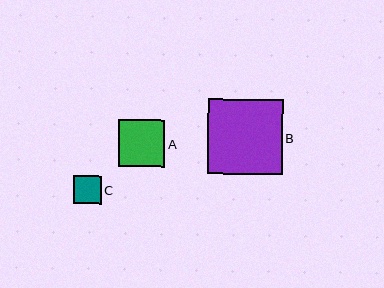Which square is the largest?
Square B is the largest with a size of approximately 75 pixels.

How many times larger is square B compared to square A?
Square B is approximately 1.6 times the size of square A.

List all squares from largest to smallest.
From largest to smallest: B, A, C.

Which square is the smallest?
Square C is the smallest with a size of approximately 28 pixels.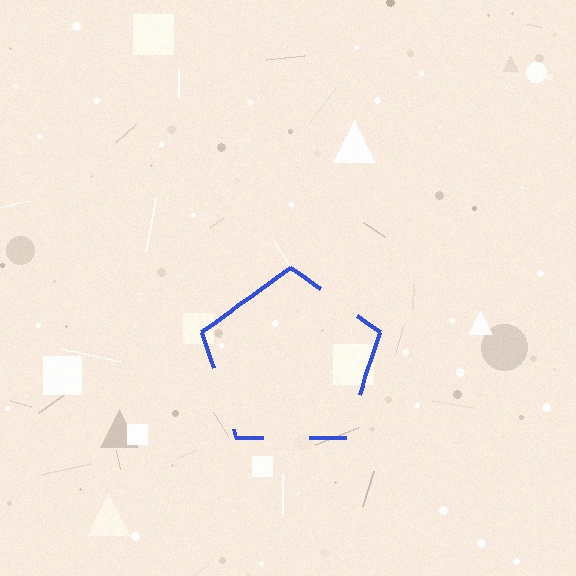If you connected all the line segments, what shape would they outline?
They would outline a pentagon.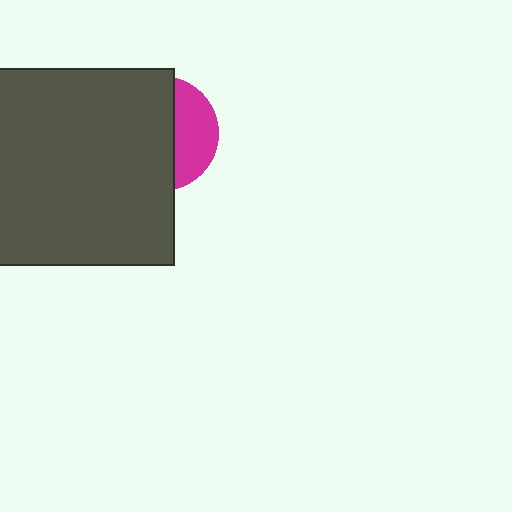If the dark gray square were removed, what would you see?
You would see the complete magenta circle.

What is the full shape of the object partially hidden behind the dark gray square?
The partially hidden object is a magenta circle.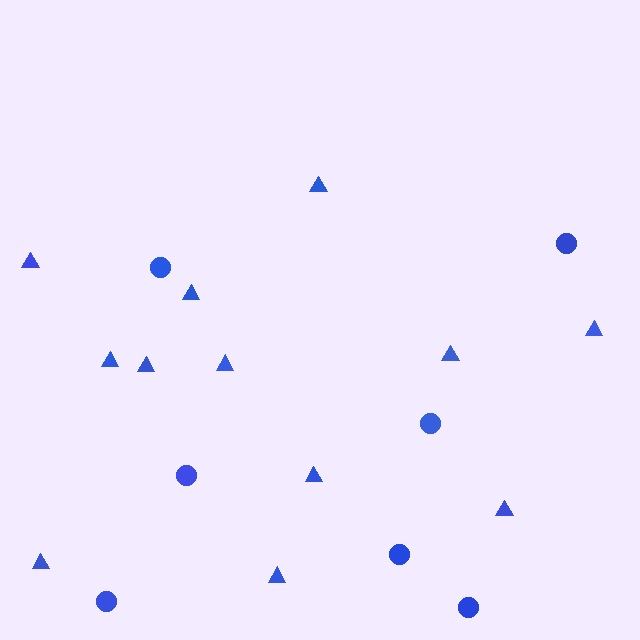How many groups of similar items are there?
There are 2 groups: one group of triangles (12) and one group of circles (7).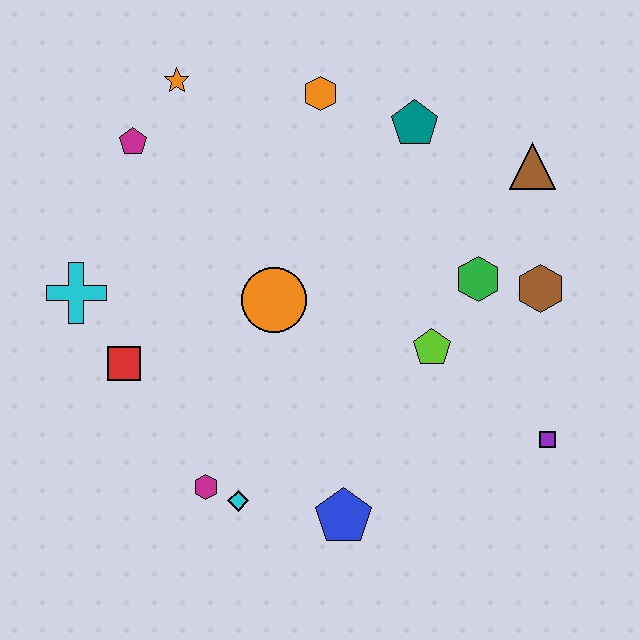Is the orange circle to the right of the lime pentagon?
No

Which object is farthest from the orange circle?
The purple square is farthest from the orange circle.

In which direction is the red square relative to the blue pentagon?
The red square is to the left of the blue pentagon.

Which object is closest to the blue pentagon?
The cyan diamond is closest to the blue pentagon.